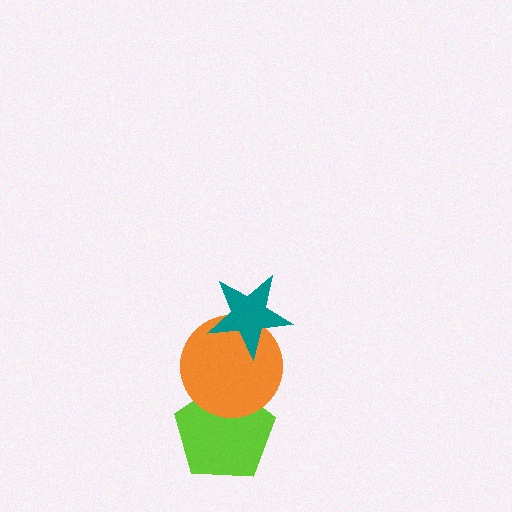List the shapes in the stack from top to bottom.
From top to bottom: the teal star, the orange circle, the lime pentagon.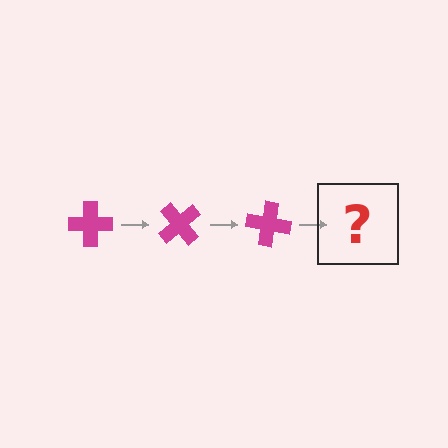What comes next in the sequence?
The next element should be a magenta cross rotated 150 degrees.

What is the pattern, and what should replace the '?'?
The pattern is that the cross rotates 50 degrees each step. The '?' should be a magenta cross rotated 150 degrees.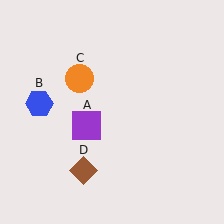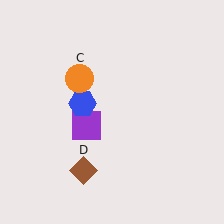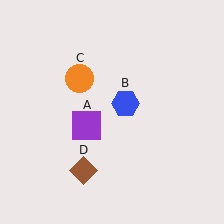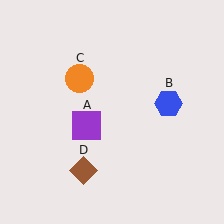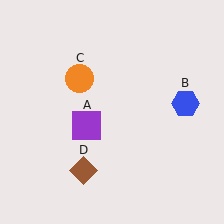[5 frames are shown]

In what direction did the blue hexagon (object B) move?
The blue hexagon (object B) moved right.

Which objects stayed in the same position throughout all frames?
Purple square (object A) and orange circle (object C) and brown diamond (object D) remained stationary.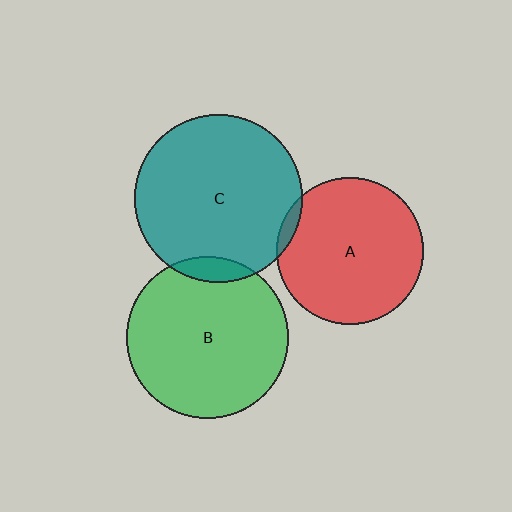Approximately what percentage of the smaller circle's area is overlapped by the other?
Approximately 5%.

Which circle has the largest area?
Circle C (teal).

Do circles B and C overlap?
Yes.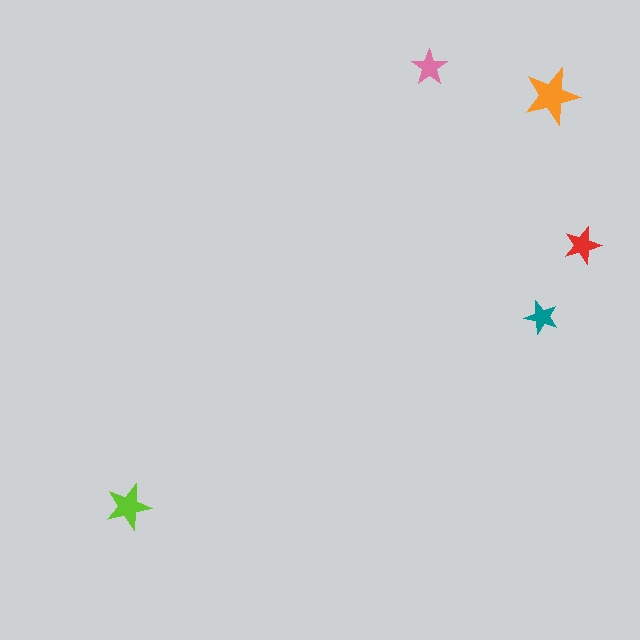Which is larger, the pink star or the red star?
The red one.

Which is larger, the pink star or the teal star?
The pink one.